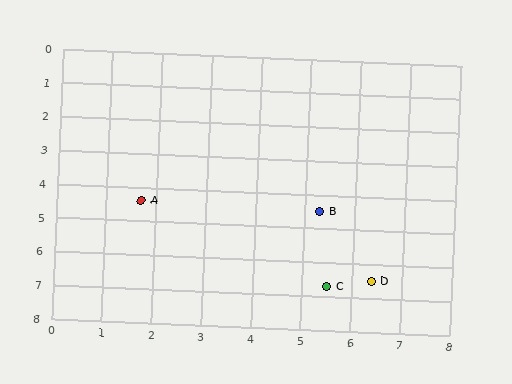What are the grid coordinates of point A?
Point A is at approximately (1.7, 4.4).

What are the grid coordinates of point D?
Point D is at approximately (6.4, 6.5).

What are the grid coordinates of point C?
Point C is at approximately (5.5, 6.7).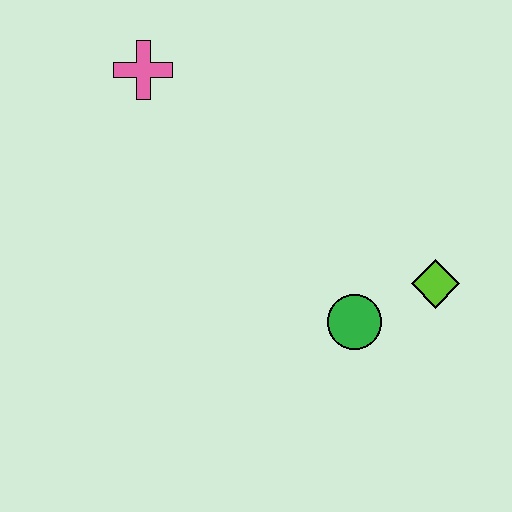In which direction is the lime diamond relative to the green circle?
The lime diamond is to the right of the green circle.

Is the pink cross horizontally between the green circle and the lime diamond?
No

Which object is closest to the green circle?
The lime diamond is closest to the green circle.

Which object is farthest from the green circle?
The pink cross is farthest from the green circle.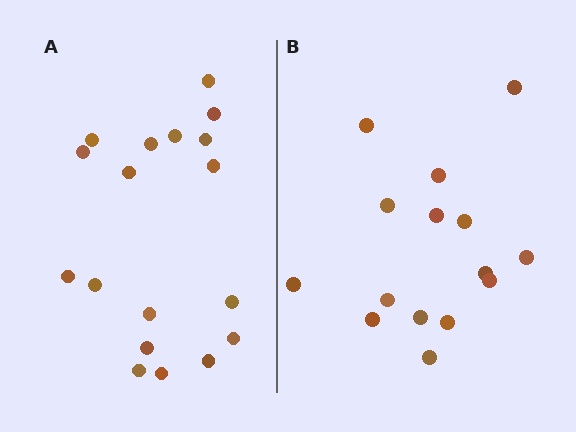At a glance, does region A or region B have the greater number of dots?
Region A (the left region) has more dots.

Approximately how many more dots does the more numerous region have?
Region A has just a few more — roughly 2 or 3 more dots than region B.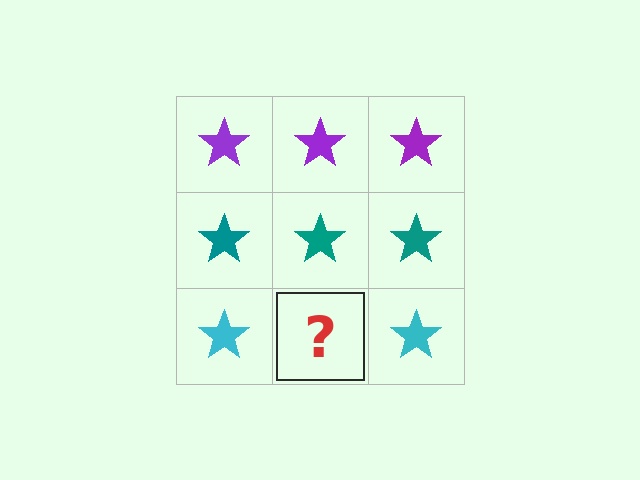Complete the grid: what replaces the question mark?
The question mark should be replaced with a cyan star.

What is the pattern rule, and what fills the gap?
The rule is that each row has a consistent color. The gap should be filled with a cyan star.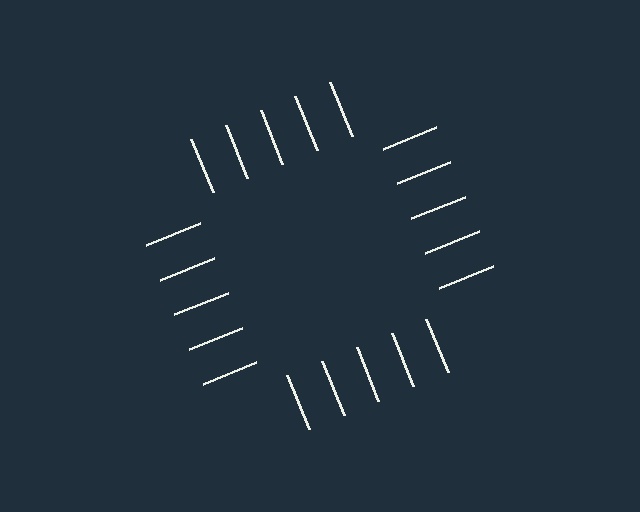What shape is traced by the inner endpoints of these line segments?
An illusory square — the line segments terminate on its edges but no continuous stroke is drawn.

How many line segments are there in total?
20 — 5 along each of the 4 edges.